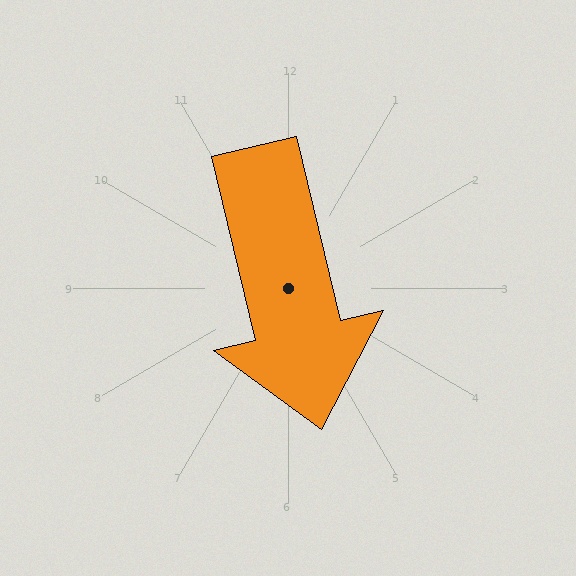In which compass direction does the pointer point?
South.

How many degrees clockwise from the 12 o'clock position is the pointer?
Approximately 167 degrees.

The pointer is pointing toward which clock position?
Roughly 6 o'clock.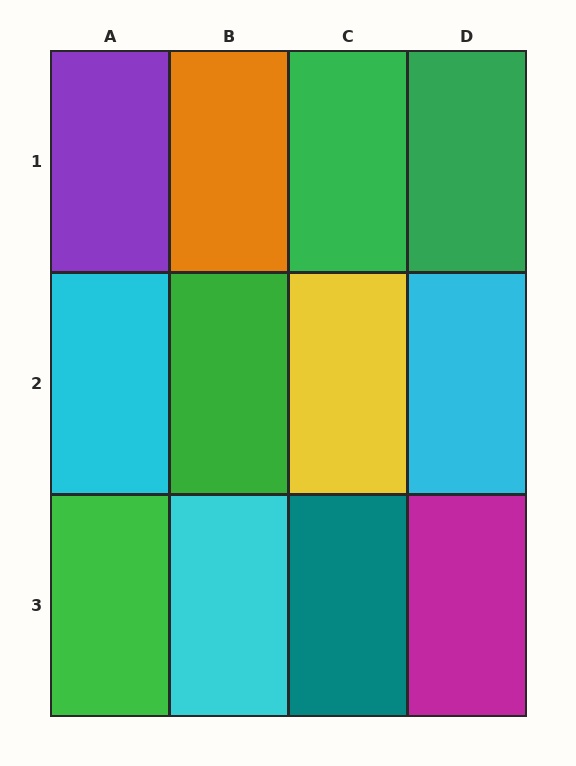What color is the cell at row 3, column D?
Magenta.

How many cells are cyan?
3 cells are cyan.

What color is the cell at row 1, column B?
Orange.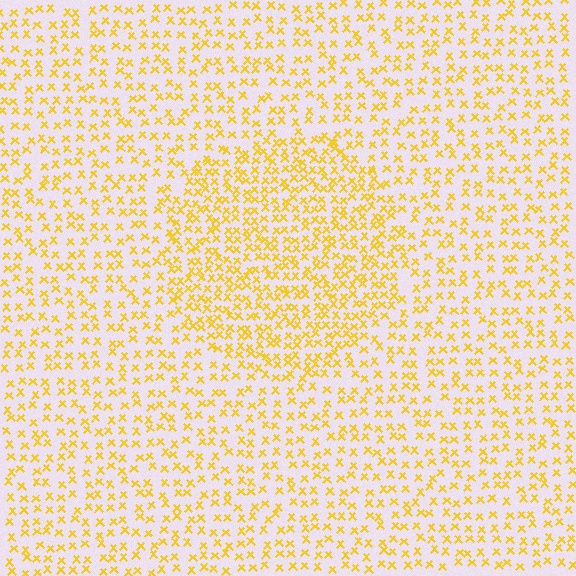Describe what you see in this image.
The image contains small yellow elements arranged at two different densities. A circle-shaped region is visible where the elements are more densely packed than the surrounding area.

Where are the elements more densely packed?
The elements are more densely packed inside the circle boundary.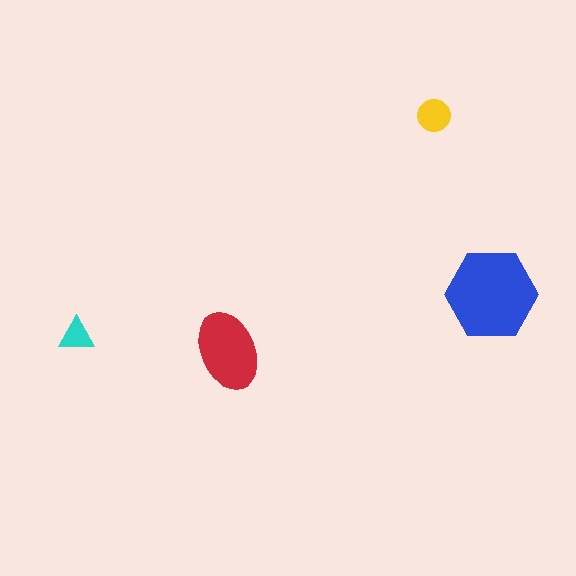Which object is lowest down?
The red ellipse is bottommost.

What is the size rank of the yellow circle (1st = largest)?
3rd.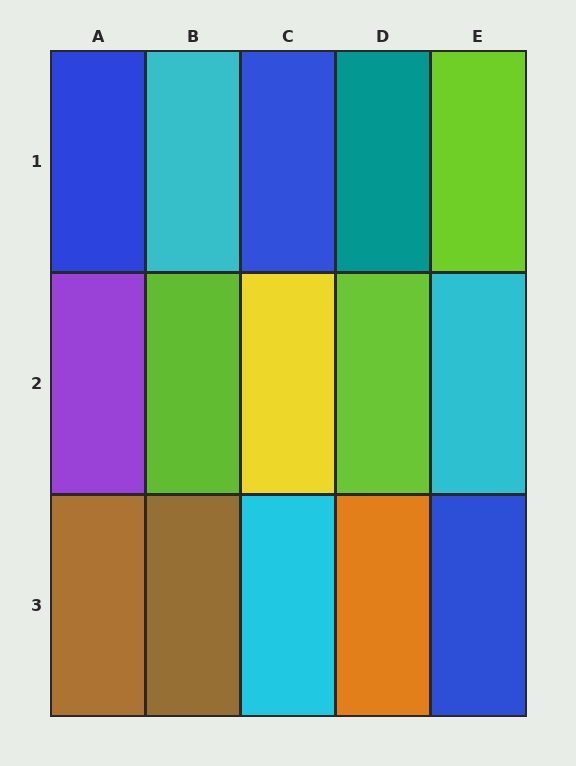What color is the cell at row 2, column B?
Lime.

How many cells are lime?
3 cells are lime.